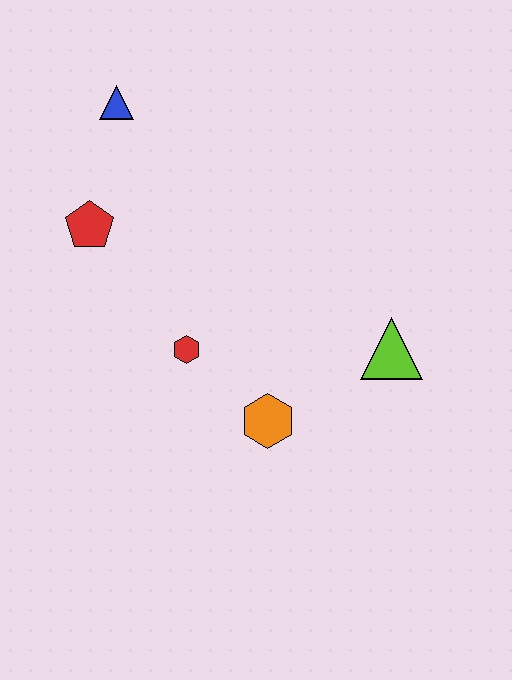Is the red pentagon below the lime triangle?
No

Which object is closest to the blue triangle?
The red pentagon is closest to the blue triangle.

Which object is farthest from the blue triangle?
The lime triangle is farthest from the blue triangle.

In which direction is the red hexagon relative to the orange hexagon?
The red hexagon is to the left of the orange hexagon.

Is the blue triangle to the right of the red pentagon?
Yes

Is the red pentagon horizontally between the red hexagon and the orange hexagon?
No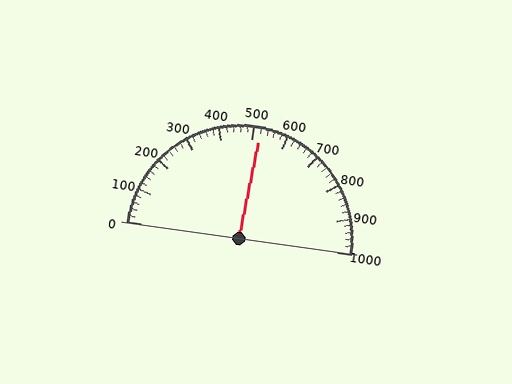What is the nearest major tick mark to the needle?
The nearest major tick mark is 500.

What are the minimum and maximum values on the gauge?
The gauge ranges from 0 to 1000.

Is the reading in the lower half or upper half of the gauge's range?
The reading is in the upper half of the range (0 to 1000).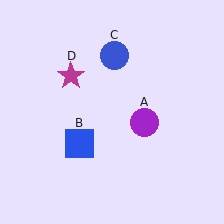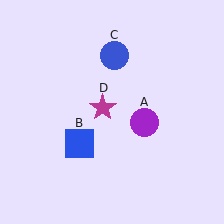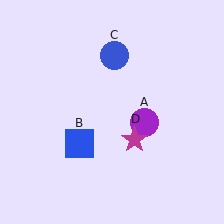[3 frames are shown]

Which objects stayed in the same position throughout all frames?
Purple circle (object A) and blue square (object B) and blue circle (object C) remained stationary.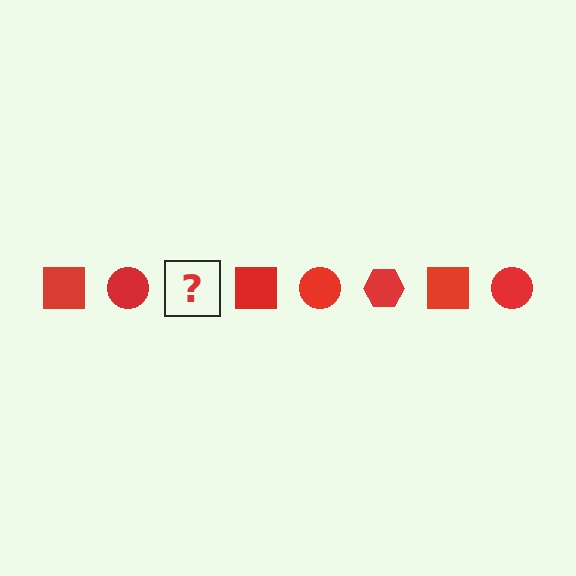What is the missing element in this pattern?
The missing element is a red hexagon.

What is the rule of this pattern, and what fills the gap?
The rule is that the pattern cycles through square, circle, hexagon shapes in red. The gap should be filled with a red hexagon.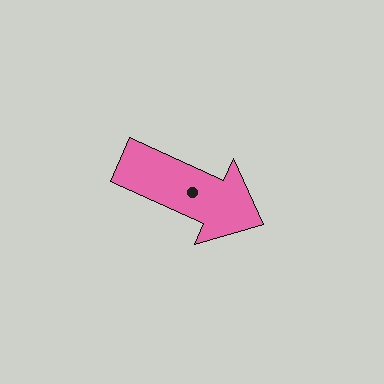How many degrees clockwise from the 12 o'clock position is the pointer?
Approximately 114 degrees.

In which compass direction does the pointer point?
Southeast.